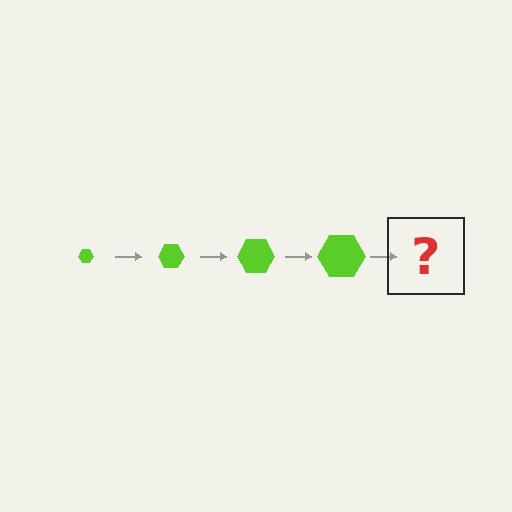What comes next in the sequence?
The next element should be a lime hexagon, larger than the previous one.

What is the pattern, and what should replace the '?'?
The pattern is that the hexagon gets progressively larger each step. The '?' should be a lime hexagon, larger than the previous one.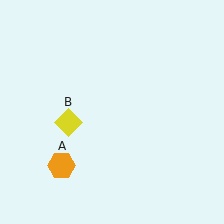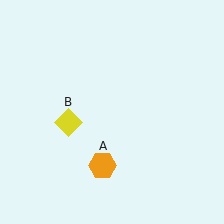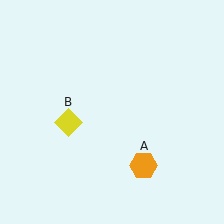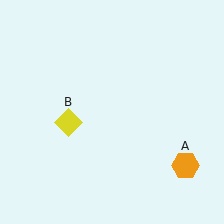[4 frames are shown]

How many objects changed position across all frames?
1 object changed position: orange hexagon (object A).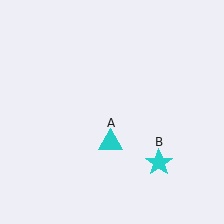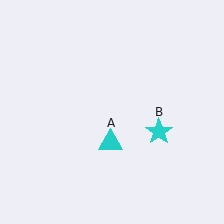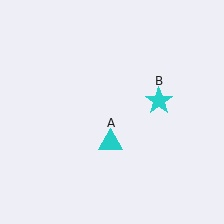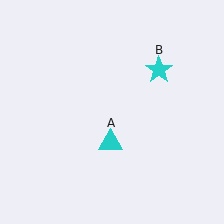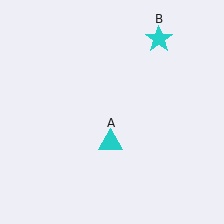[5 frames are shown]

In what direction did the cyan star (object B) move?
The cyan star (object B) moved up.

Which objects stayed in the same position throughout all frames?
Cyan triangle (object A) remained stationary.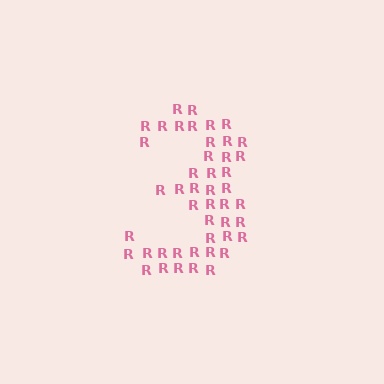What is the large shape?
The large shape is the digit 3.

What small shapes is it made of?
It is made of small letter R's.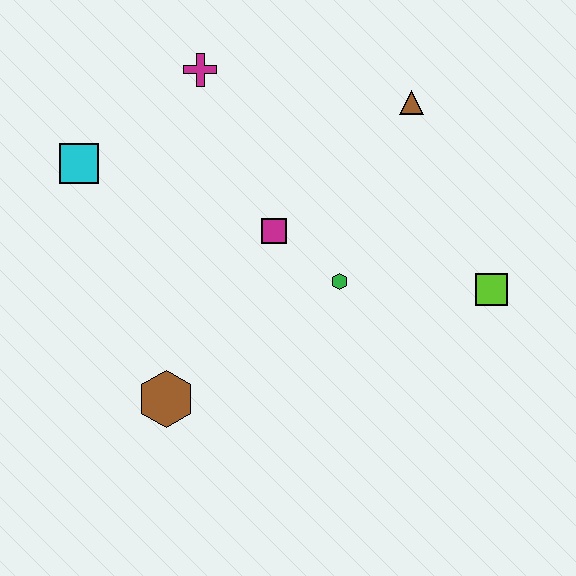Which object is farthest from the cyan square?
The lime square is farthest from the cyan square.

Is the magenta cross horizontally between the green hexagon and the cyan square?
Yes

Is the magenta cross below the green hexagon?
No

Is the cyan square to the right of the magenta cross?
No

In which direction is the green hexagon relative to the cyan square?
The green hexagon is to the right of the cyan square.